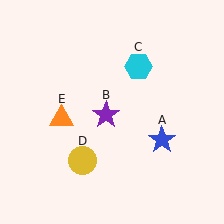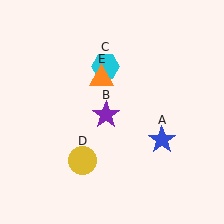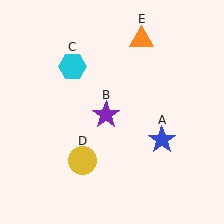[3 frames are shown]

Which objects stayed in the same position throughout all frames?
Blue star (object A) and purple star (object B) and yellow circle (object D) remained stationary.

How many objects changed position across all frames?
2 objects changed position: cyan hexagon (object C), orange triangle (object E).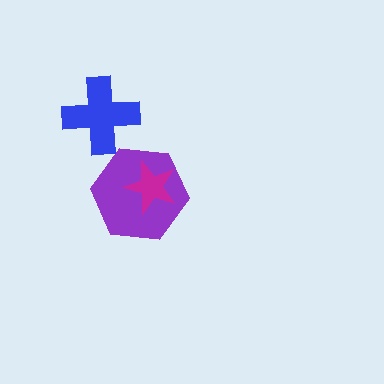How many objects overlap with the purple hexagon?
1 object overlaps with the purple hexagon.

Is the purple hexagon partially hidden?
Yes, it is partially covered by another shape.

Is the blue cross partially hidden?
No, no other shape covers it.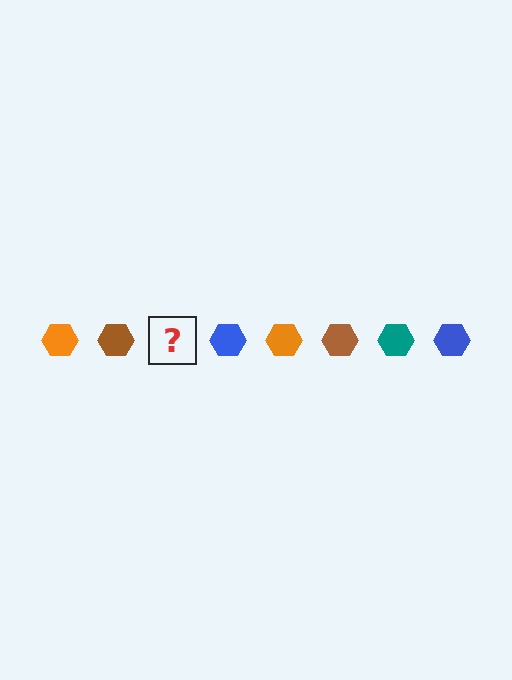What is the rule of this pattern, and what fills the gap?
The rule is that the pattern cycles through orange, brown, teal, blue hexagons. The gap should be filled with a teal hexagon.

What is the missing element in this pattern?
The missing element is a teal hexagon.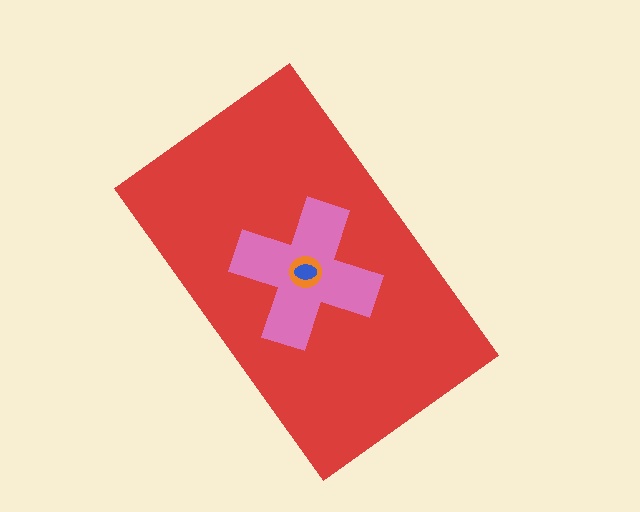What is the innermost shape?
The blue ellipse.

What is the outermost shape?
The red rectangle.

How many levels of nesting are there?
4.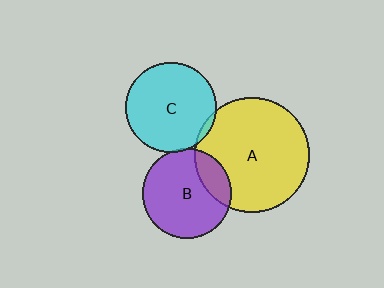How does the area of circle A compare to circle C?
Approximately 1.6 times.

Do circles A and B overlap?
Yes.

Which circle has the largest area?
Circle A (yellow).